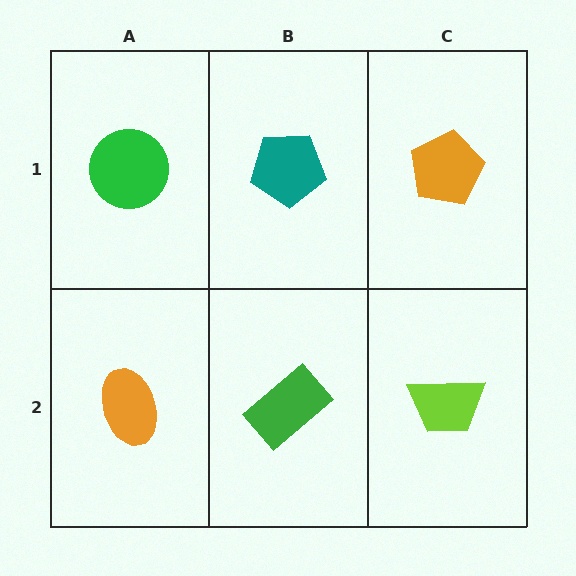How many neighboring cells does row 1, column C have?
2.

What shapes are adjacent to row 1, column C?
A lime trapezoid (row 2, column C), a teal pentagon (row 1, column B).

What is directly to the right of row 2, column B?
A lime trapezoid.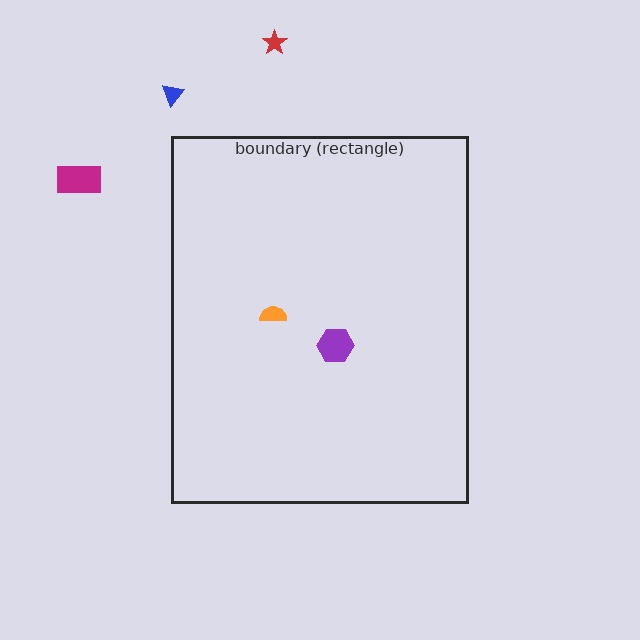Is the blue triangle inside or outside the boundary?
Outside.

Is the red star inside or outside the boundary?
Outside.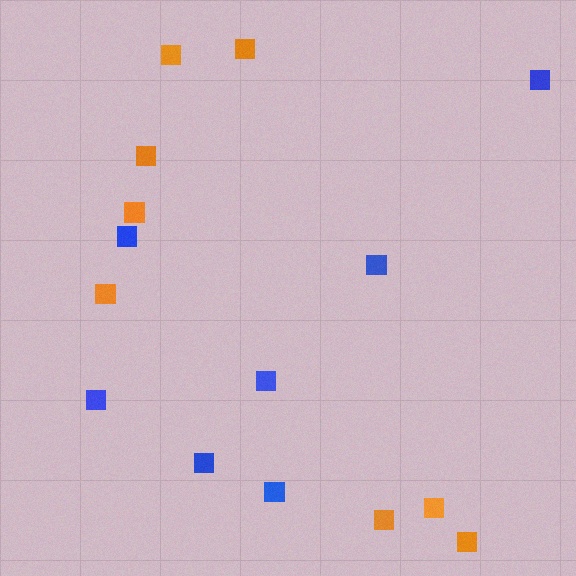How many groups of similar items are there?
There are 2 groups: one group of orange squares (8) and one group of blue squares (7).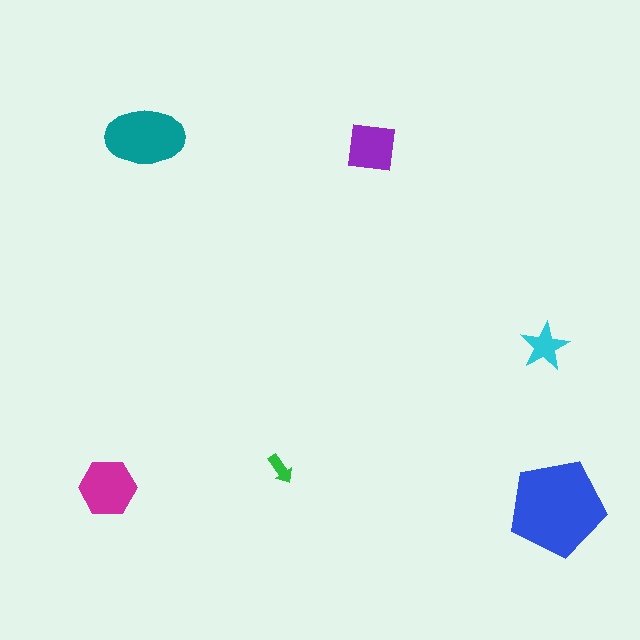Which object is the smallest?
The green arrow.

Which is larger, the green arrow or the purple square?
The purple square.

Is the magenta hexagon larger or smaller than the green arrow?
Larger.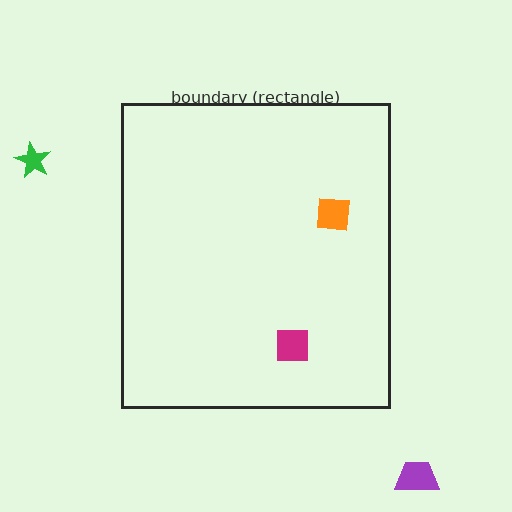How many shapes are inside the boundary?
2 inside, 2 outside.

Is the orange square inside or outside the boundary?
Inside.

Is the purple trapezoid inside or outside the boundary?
Outside.